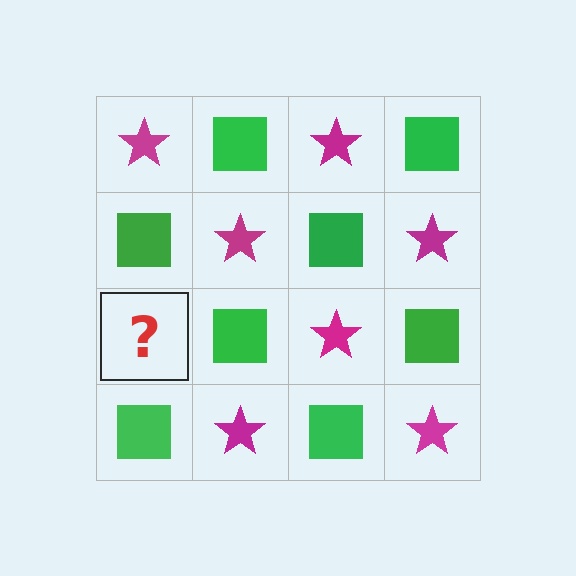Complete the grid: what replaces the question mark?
The question mark should be replaced with a magenta star.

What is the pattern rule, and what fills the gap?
The rule is that it alternates magenta star and green square in a checkerboard pattern. The gap should be filled with a magenta star.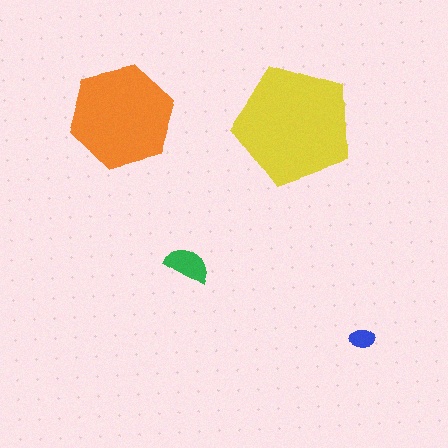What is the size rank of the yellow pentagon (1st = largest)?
1st.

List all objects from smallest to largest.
The blue ellipse, the green semicircle, the orange hexagon, the yellow pentagon.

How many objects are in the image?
There are 4 objects in the image.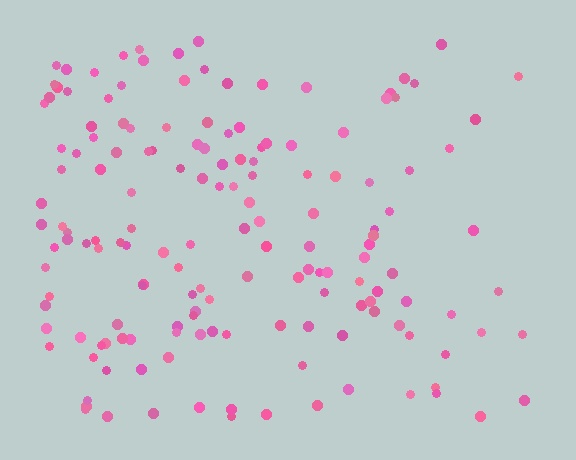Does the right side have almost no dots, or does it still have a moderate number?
Still a moderate number, just noticeably fewer than the left.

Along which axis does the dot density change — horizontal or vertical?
Horizontal.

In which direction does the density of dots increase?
From right to left, with the left side densest.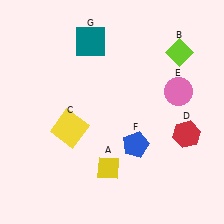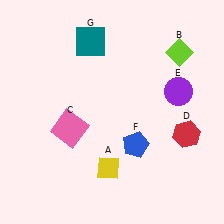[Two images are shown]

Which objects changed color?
C changed from yellow to pink. E changed from pink to purple.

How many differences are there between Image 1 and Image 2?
There are 2 differences between the two images.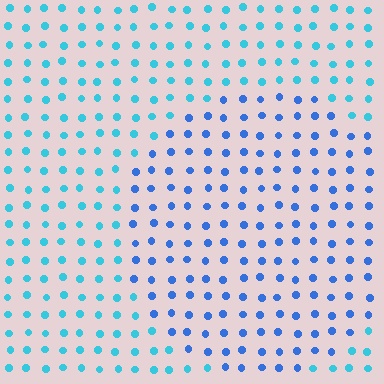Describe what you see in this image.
The image is filled with small cyan elements in a uniform arrangement. A circle-shaped region is visible where the elements are tinted to a slightly different hue, forming a subtle color boundary.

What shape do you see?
I see a circle.